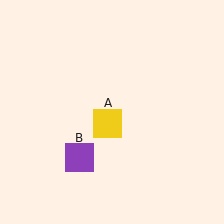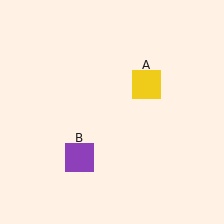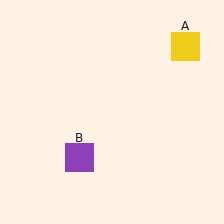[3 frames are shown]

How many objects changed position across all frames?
1 object changed position: yellow square (object A).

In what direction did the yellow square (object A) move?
The yellow square (object A) moved up and to the right.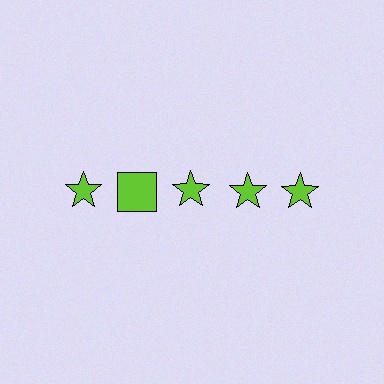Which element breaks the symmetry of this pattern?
The lime square in the top row, second from left column breaks the symmetry. All other shapes are lime stars.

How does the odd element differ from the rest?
It has a different shape: square instead of star.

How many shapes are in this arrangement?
There are 5 shapes arranged in a grid pattern.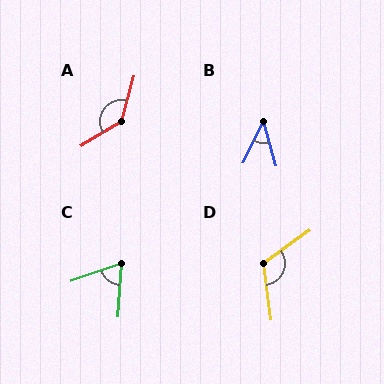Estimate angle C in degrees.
Approximately 67 degrees.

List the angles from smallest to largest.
B (42°), C (67°), D (118°), A (137°).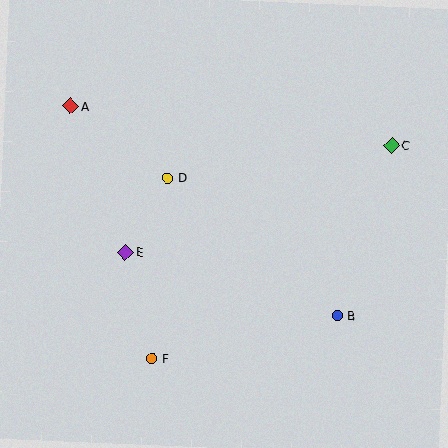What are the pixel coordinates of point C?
Point C is at (391, 145).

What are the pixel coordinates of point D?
Point D is at (168, 178).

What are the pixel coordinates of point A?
Point A is at (71, 106).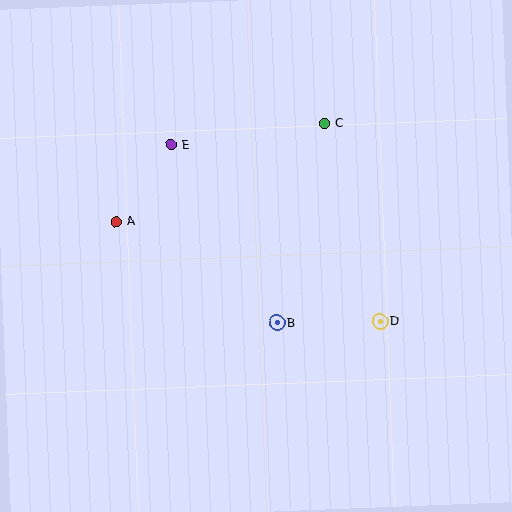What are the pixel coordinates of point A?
Point A is at (116, 222).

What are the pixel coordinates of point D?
Point D is at (380, 322).